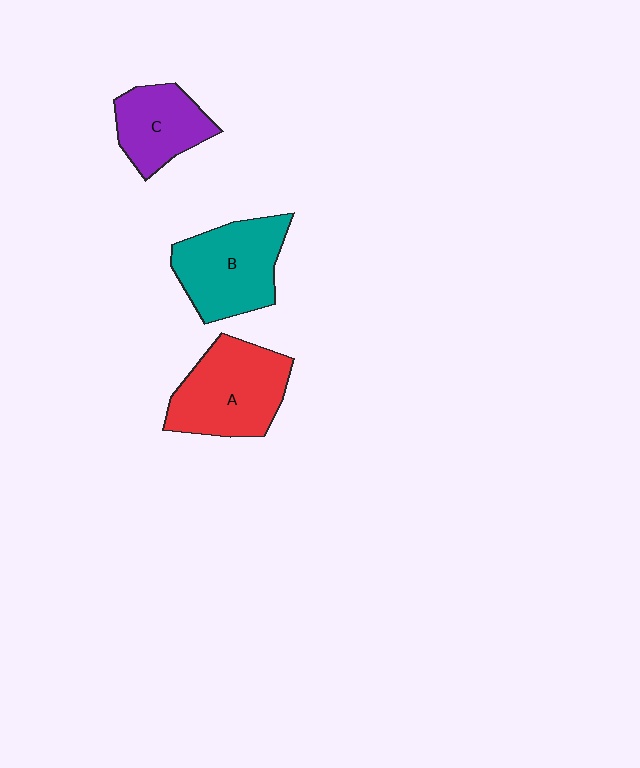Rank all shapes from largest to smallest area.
From largest to smallest: A (red), B (teal), C (purple).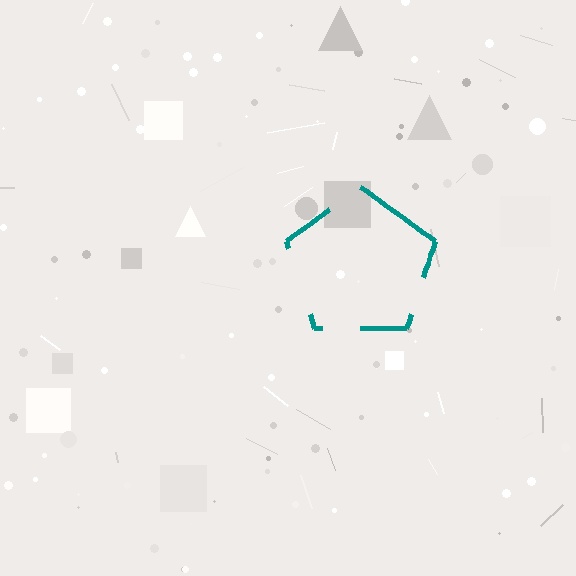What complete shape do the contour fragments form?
The contour fragments form a pentagon.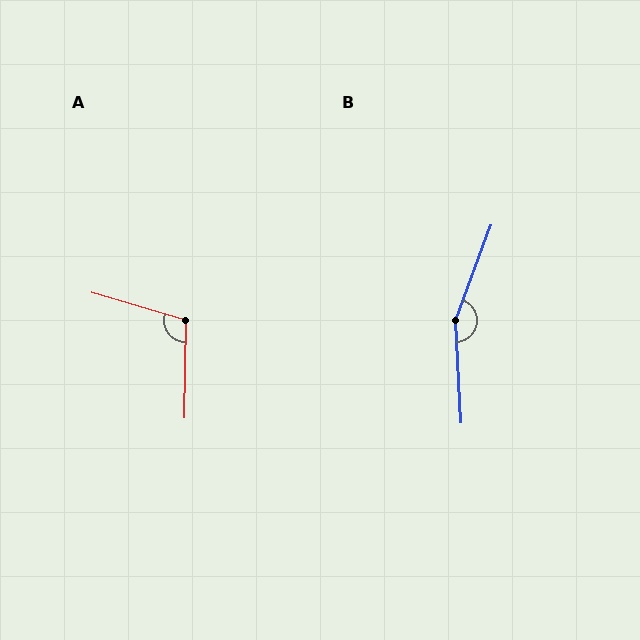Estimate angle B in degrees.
Approximately 156 degrees.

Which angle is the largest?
B, at approximately 156 degrees.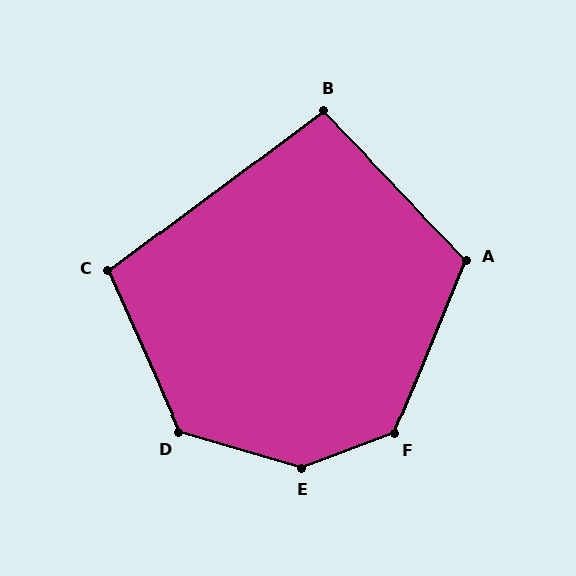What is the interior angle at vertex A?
Approximately 114 degrees (obtuse).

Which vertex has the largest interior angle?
E, at approximately 143 degrees.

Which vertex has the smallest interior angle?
B, at approximately 97 degrees.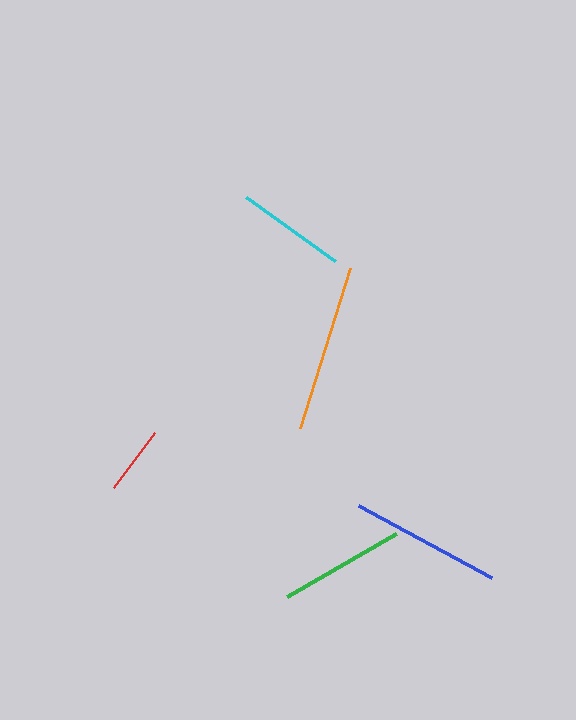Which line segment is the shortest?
The red line is the shortest at approximately 69 pixels.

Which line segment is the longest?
The orange line is the longest at approximately 168 pixels.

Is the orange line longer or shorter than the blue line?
The orange line is longer than the blue line.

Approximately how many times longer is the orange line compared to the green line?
The orange line is approximately 1.3 times the length of the green line.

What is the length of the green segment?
The green segment is approximately 126 pixels long.